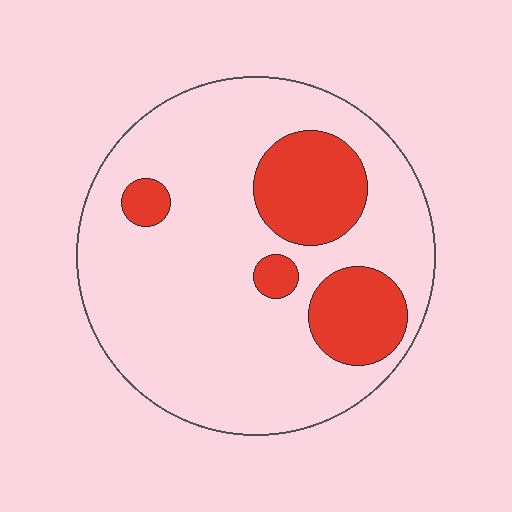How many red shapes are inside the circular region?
4.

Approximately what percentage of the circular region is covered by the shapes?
Approximately 20%.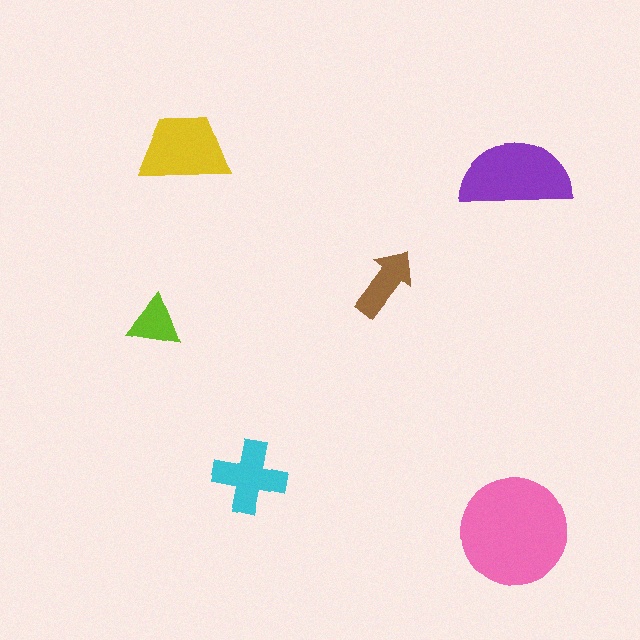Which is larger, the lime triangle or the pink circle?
The pink circle.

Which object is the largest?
The pink circle.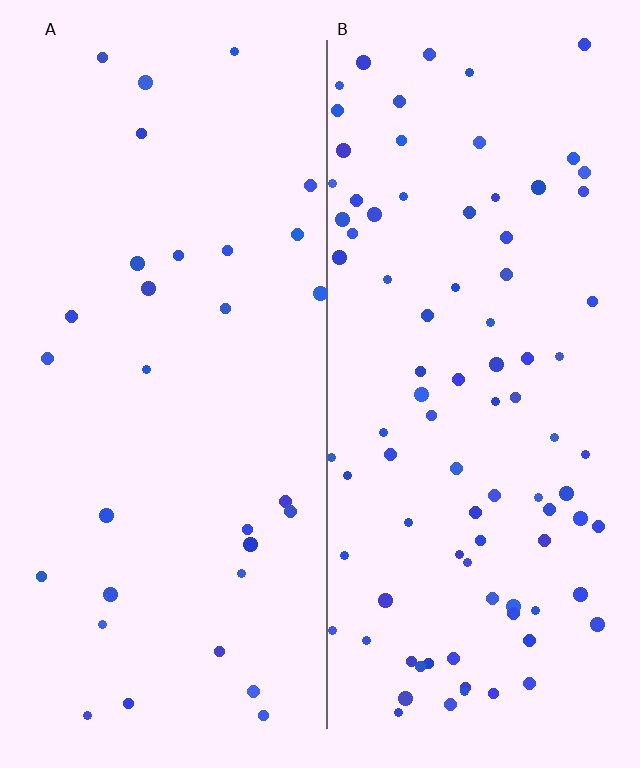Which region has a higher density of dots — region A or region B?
B (the right).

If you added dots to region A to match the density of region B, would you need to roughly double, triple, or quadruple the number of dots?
Approximately triple.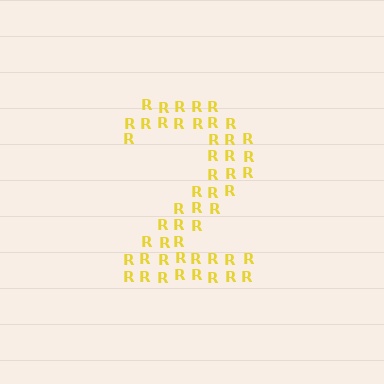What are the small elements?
The small elements are letter R's.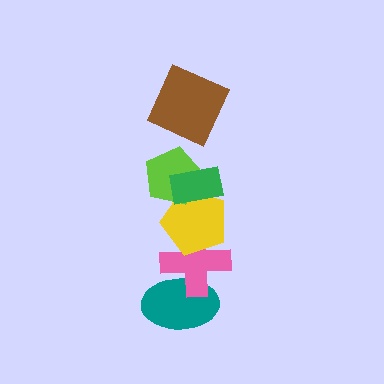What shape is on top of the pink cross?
The yellow pentagon is on top of the pink cross.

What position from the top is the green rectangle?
The green rectangle is 2nd from the top.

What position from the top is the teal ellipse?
The teal ellipse is 6th from the top.